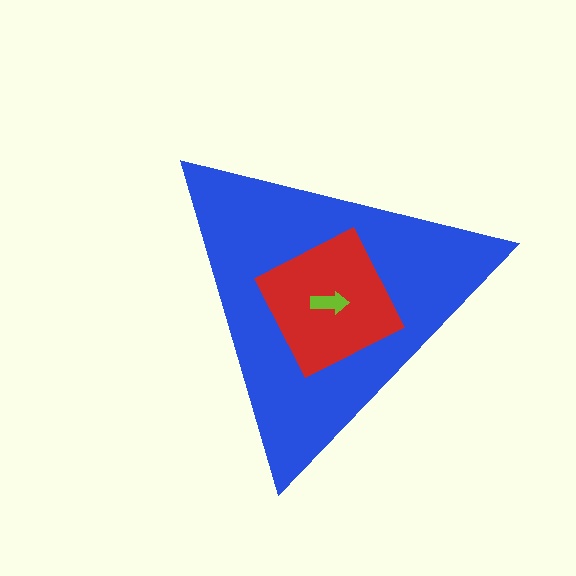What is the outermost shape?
The blue triangle.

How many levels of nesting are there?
3.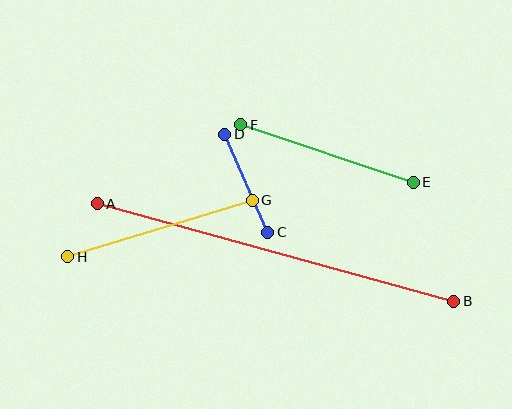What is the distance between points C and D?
The distance is approximately 107 pixels.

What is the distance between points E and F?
The distance is approximately 182 pixels.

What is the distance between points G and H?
The distance is approximately 193 pixels.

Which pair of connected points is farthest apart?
Points A and B are farthest apart.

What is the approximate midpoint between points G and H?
The midpoint is at approximately (160, 228) pixels.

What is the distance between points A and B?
The distance is approximately 370 pixels.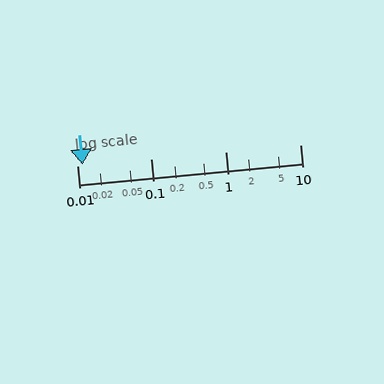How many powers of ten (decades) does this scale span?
The scale spans 3 decades, from 0.01 to 10.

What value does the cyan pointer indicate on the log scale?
The pointer indicates approximately 0.012.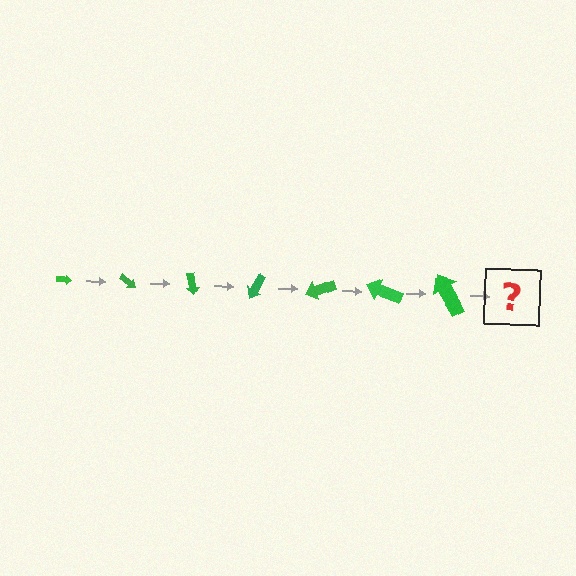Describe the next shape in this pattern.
It should be an arrow, larger than the previous one and rotated 280 degrees from the start.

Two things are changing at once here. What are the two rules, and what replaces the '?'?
The two rules are that the arrow grows larger each step and it rotates 40 degrees each step. The '?' should be an arrow, larger than the previous one and rotated 280 degrees from the start.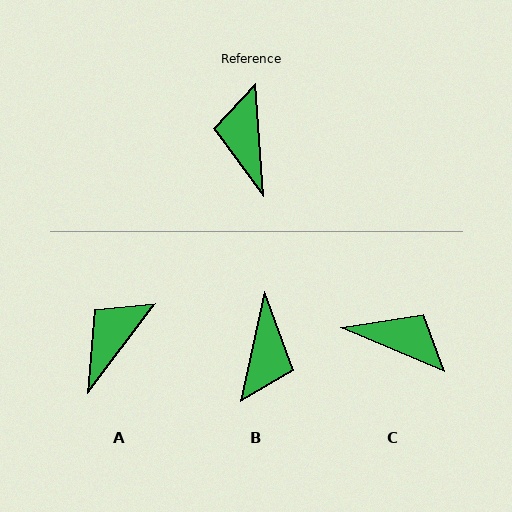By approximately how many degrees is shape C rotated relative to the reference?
Approximately 117 degrees clockwise.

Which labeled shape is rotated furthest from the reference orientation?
B, about 163 degrees away.